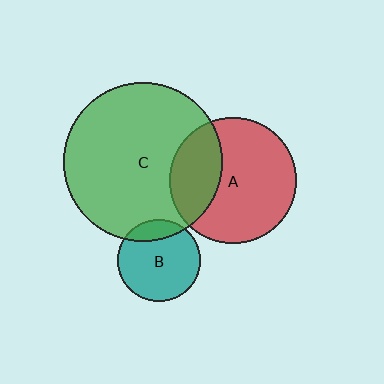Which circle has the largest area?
Circle C (green).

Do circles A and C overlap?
Yes.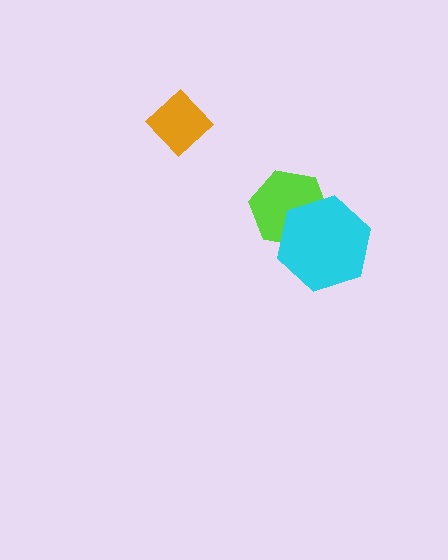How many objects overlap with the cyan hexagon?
1 object overlaps with the cyan hexagon.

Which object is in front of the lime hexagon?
The cyan hexagon is in front of the lime hexagon.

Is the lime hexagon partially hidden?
Yes, it is partially covered by another shape.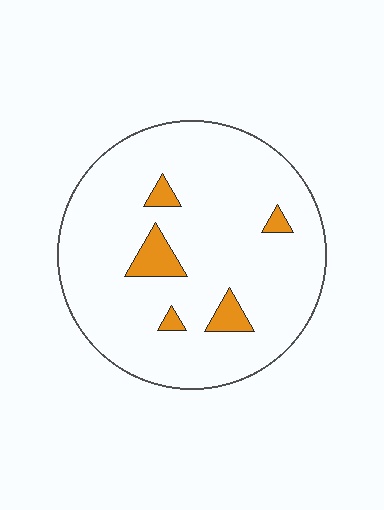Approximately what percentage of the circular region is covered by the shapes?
Approximately 10%.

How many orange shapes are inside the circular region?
5.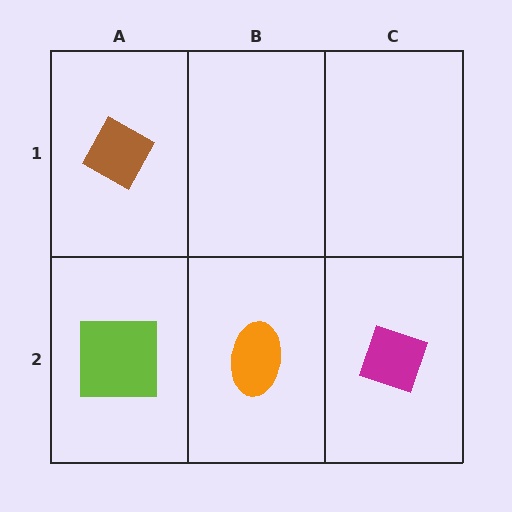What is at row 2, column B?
An orange ellipse.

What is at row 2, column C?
A magenta diamond.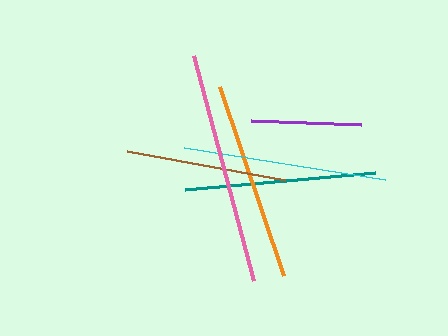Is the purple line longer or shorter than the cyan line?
The cyan line is longer than the purple line.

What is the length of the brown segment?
The brown segment is approximately 161 pixels long.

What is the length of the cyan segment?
The cyan segment is approximately 203 pixels long.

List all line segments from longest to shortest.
From longest to shortest: pink, cyan, orange, teal, brown, purple.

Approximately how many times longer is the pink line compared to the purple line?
The pink line is approximately 2.1 times the length of the purple line.